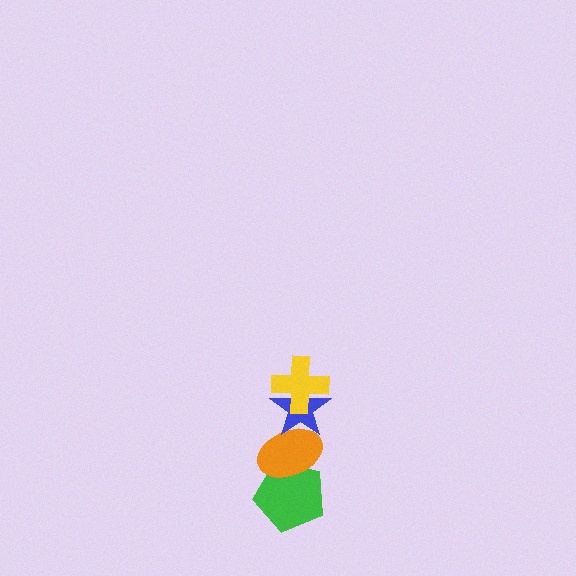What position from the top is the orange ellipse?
The orange ellipse is 3rd from the top.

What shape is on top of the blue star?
The yellow cross is on top of the blue star.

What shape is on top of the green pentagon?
The orange ellipse is on top of the green pentagon.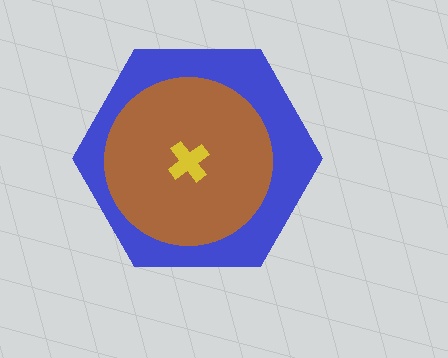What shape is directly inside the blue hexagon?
The brown circle.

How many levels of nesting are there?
3.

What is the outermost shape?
The blue hexagon.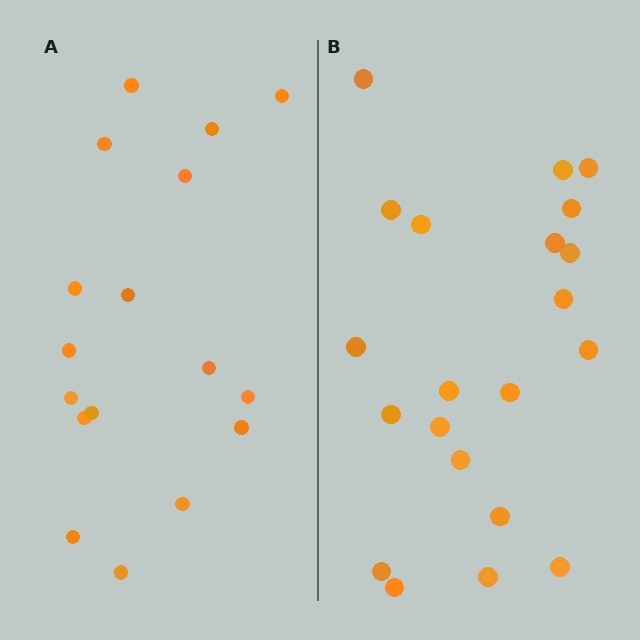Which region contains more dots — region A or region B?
Region B (the right region) has more dots.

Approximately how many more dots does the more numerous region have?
Region B has about 4 more dots than region A.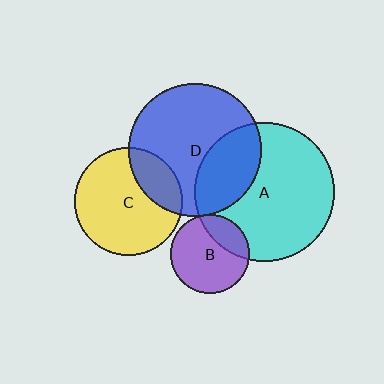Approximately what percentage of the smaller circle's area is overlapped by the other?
Approximately 25%.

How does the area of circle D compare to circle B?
Approximately 2.8 times.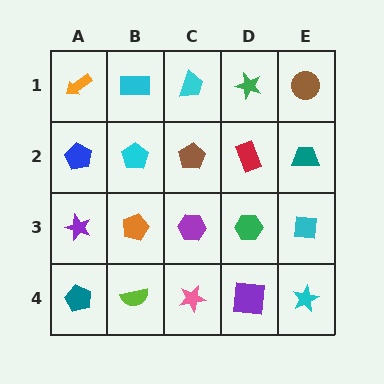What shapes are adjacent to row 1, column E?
A teal trapezoid (row 2, column E), a green star (row 1, column D).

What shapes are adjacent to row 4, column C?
A purple hexagon (row 3, column C), a lime semicircle (row 4, column B), a purple square (row 4, column D).